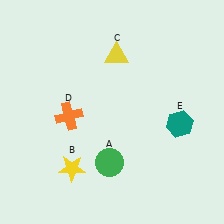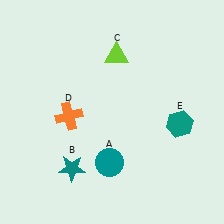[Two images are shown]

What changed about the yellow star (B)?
In Image 1, B is yellow. In Image 2, it changed to teal.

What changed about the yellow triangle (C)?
In Image 1, C is yellow. In Image 2, it changed to lime.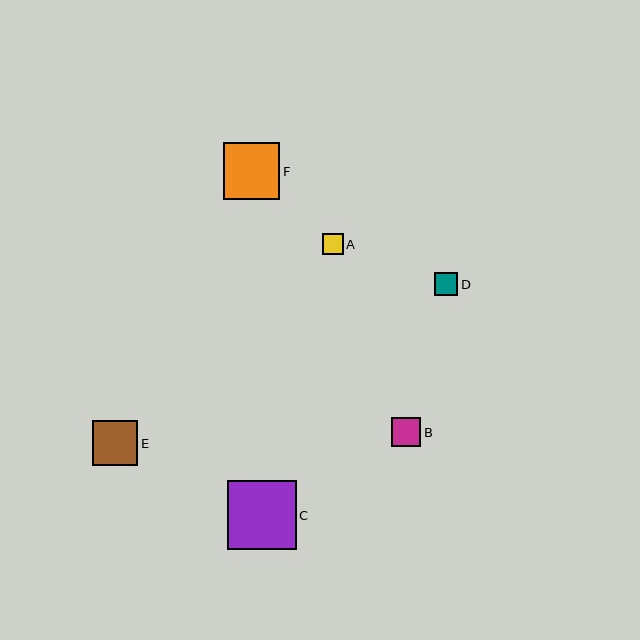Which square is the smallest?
Square A is the smallest with a size of approximately 21 pixels.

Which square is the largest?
Square C is the largest with a size of approximately 68 pixels.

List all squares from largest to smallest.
From largest to smallest: C, F, E, B, D, A.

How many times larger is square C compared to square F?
Square C is approximately 1.2 times the size of square F.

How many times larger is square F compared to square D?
Square F is approximately 2.5 times the size of square D.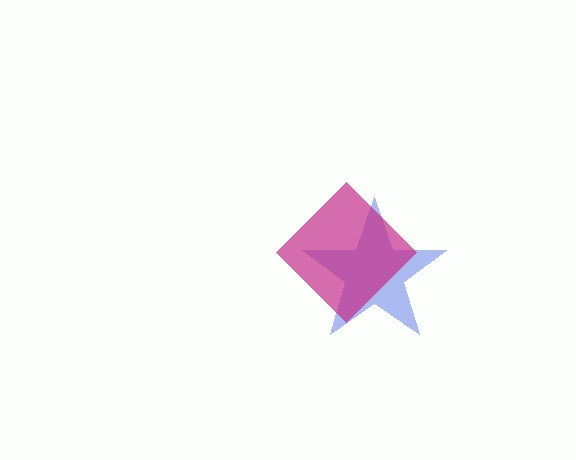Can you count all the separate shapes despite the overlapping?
Yes, there are 2 separate shapes.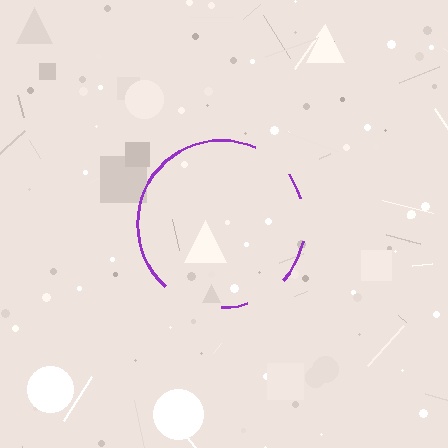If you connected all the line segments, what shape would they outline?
They would outline a circle.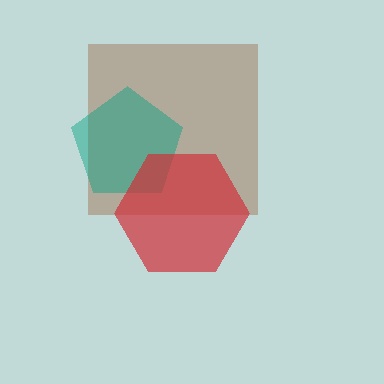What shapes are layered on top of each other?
The layered shapes are: a brown square, a teal pentagon, a red hexagon.